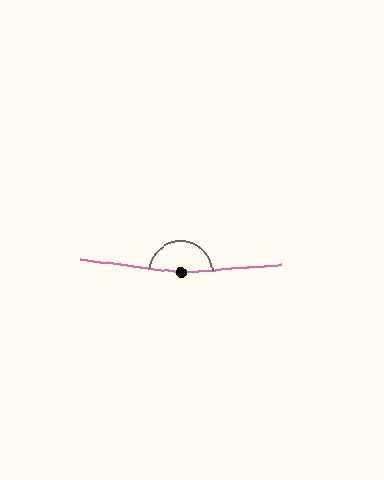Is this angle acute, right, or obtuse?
It is obtuse.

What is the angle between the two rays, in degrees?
Approximately 168 degrees.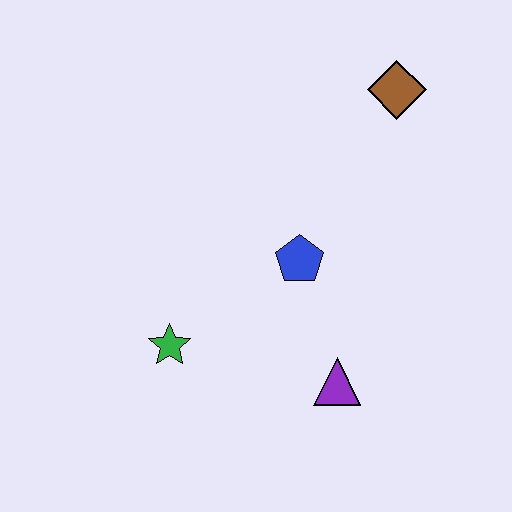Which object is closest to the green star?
The blue pentagon is closest to the green star.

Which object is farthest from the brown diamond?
The green star is farthest from the brown diamond.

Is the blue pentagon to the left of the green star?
No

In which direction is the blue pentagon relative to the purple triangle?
The blue pentagon is above the purple triangle.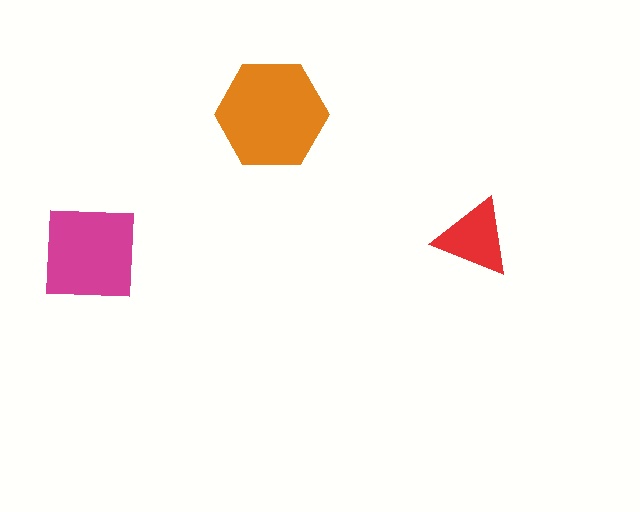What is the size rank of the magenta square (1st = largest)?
2nd.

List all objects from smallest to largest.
The red triangle, the magenta square, the orange hexagon.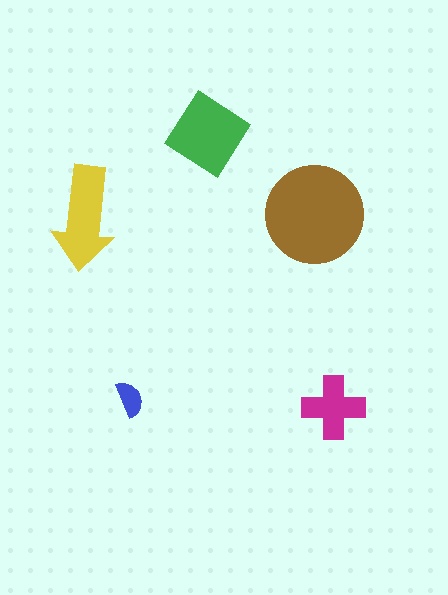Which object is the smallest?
The blue semicircle.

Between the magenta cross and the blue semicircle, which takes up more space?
The magenta cross.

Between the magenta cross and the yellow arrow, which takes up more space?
The yellow arrow.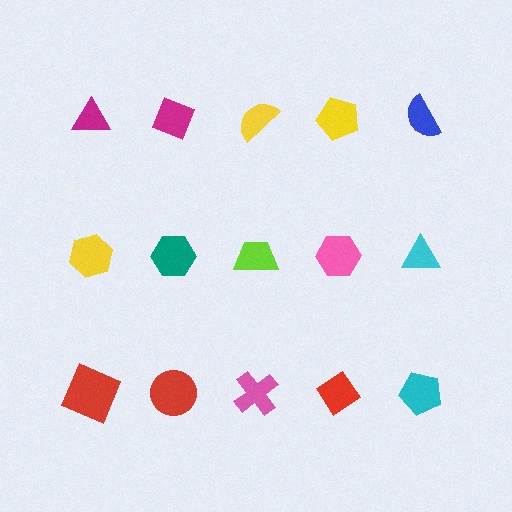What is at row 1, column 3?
A yellow semicircle.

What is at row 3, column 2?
A red circle.